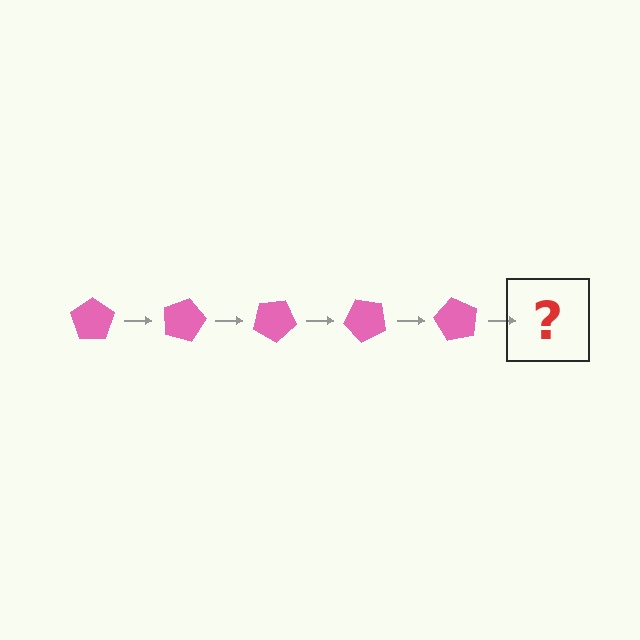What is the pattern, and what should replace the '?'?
The pattern is that the pentagon rotates 15 degrees each step. The '?' should be a pink pentagon rotated 75 degrees.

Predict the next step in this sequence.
The next step is a pink pentagon rotated 75 degrees.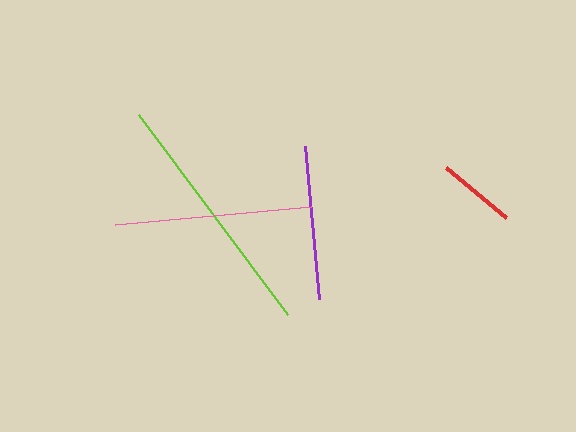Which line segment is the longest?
The lime line is the longest at approximately 249 pixels.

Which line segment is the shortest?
The red line is the shortest at approximately 78 pixels.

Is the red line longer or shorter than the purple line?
The purple line is longer than the red line.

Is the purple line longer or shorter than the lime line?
The lime line is longer than the purple line.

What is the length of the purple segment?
The purple segment is approximately 154 pixels long.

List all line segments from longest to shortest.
From longest to shortest: lime, pink, purple, red.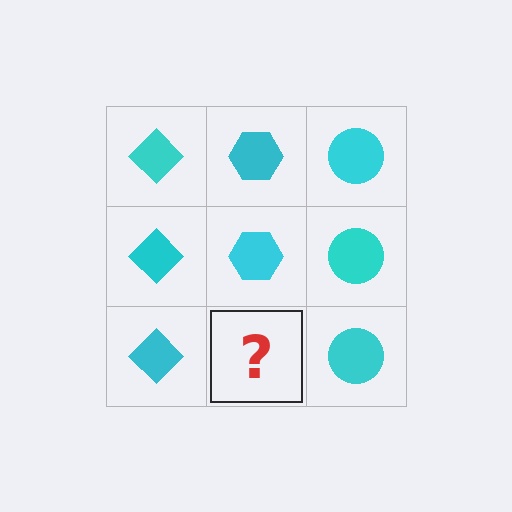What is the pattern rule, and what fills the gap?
The rule is that each column has a consistent shape. The gap should be filled with a cyan hexagon.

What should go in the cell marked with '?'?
The missing cell should contain a cyan hexagon.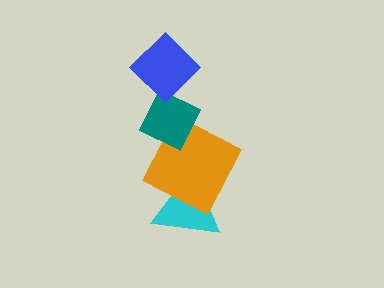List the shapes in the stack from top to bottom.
From top to bottom: the blue diamond, the teal diamond, the orange square, the cyan triangle.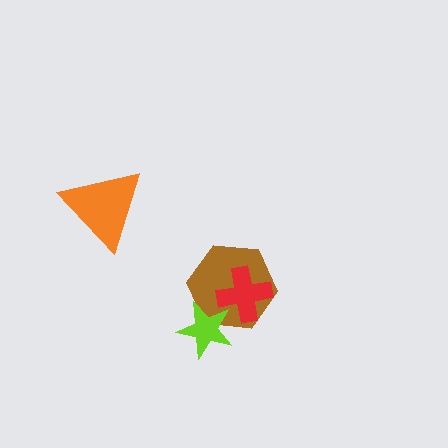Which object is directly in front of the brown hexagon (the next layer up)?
The red cross is directly in front of the brown hexagon.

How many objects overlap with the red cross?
1 object overlaps with the red cross.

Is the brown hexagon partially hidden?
Yes, it is partially covered by another shape.